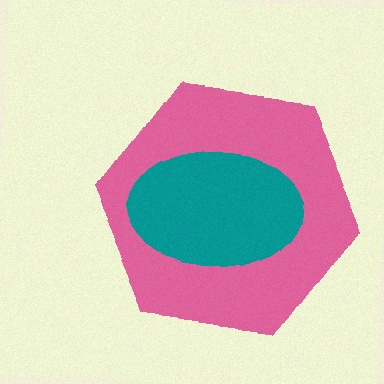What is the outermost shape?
The pink hexagon.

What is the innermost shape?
The teal ellipse.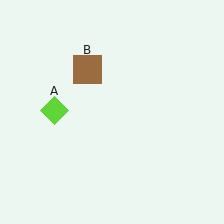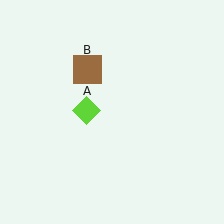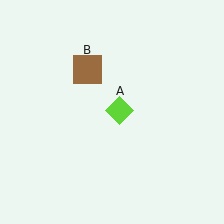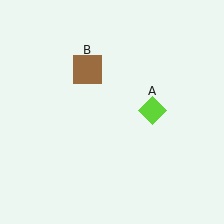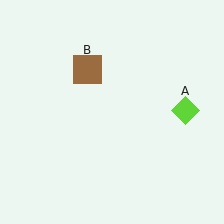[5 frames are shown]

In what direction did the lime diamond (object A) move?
The lime diamond (object A) moved right.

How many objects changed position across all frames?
1 object changed position: lime diamond (object A).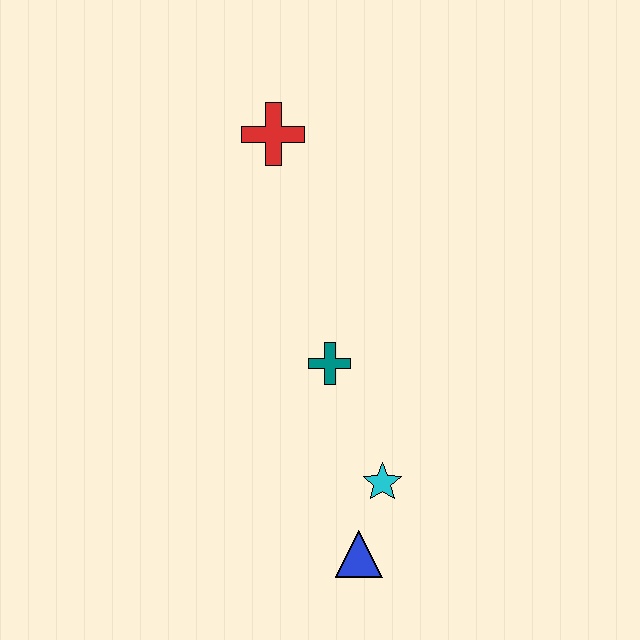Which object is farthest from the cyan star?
The red cross is farthest from the cyan star.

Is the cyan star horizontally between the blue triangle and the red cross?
No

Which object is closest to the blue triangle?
The cyan star is closest to the blue triangle.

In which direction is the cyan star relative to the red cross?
The cyan star is below the red cross.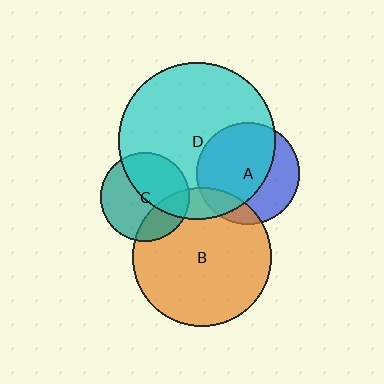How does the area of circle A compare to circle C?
Approximately 1.3 times.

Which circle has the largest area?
Circle D (cyan).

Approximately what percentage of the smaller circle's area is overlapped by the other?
Approximately 65%.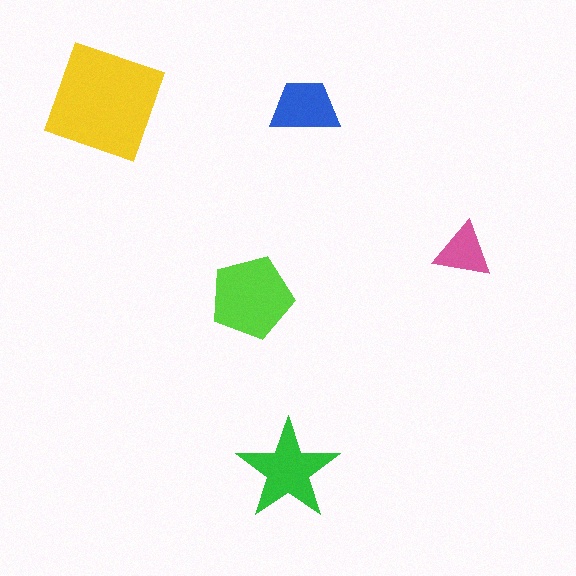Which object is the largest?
The yellow square.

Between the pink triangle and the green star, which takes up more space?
The green star.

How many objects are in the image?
There are 5 objects in the image.